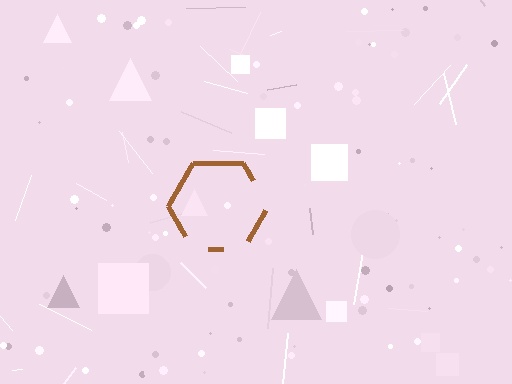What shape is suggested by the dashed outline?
The dashed outline suggests a hexagon.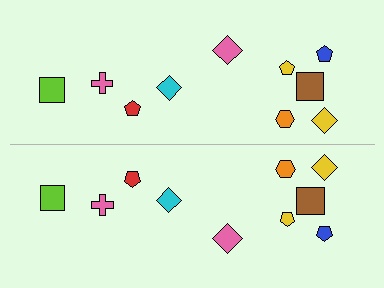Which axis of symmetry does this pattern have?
The pattern has a horizontal axis of symmetry running through the center of the image.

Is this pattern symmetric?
Yes, this pattern has bilateral (reflection) symmetry.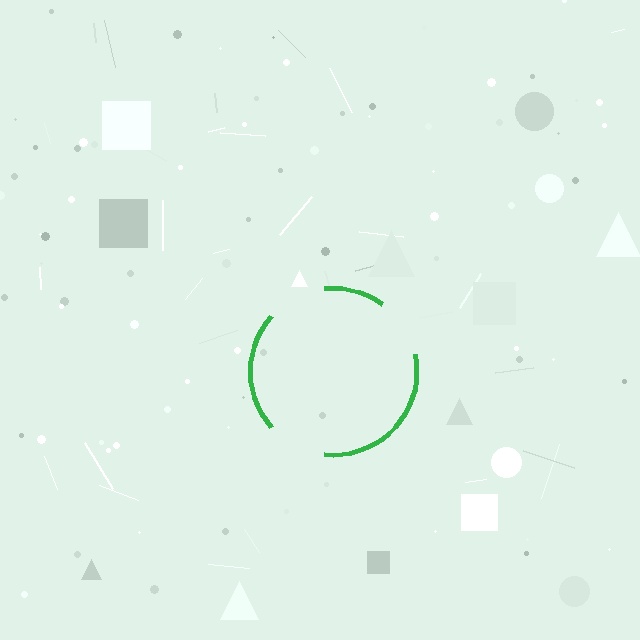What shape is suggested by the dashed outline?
The dashed outline suggests a circle.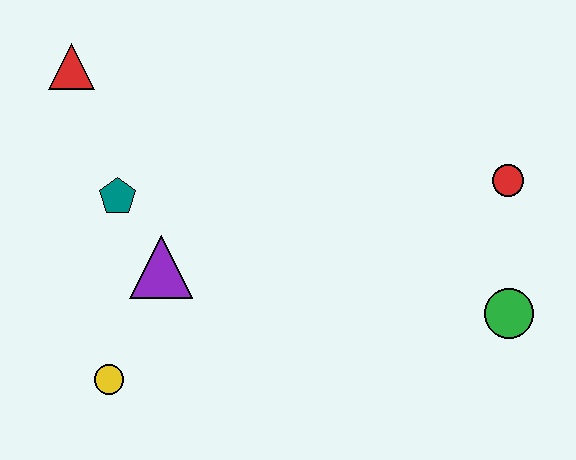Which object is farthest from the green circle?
The red triangle is farthest from the green circle.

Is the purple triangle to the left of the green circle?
Yes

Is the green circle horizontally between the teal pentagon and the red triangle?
No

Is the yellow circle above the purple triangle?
No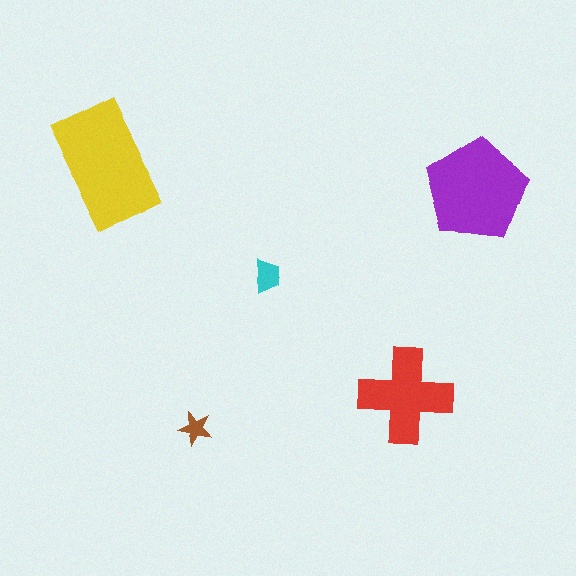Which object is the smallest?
The brown star.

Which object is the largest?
The yellow rectangle.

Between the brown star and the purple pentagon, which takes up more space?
The purple pentagon.